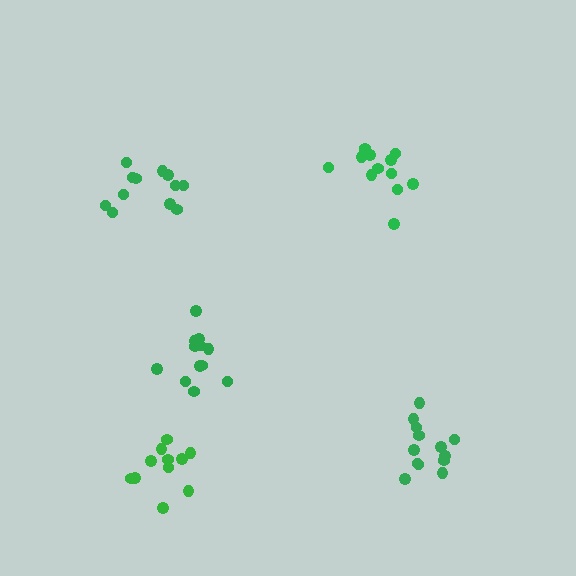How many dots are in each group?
Group 1: 12 dots, Group 2: 11 dots, Group 3: 12 dots, Group 4: 12 dots, Group 5: 13 dots (60 total).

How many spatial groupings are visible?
There are 5 spatial groupings.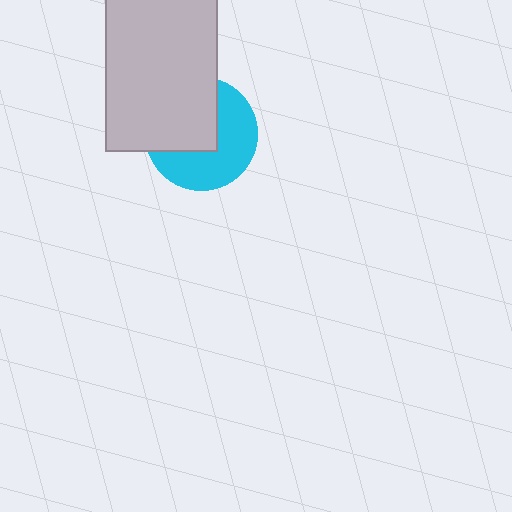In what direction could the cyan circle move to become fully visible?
The cyan circle could move toward the lower-right. That would shift it out from behind the light gray rectangle entirely.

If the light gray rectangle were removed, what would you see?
You would see the complete cyan circle.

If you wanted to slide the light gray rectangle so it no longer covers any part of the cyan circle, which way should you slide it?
Slide it toward the upper-left — that is the most direct way to separate the two shapes.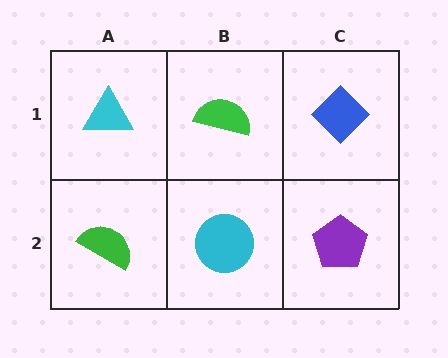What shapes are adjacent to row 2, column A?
A cyan triangle (row 1, column A), a cyan circle (row 2, column B).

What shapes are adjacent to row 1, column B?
A cyan circle (row 2, column B), a cyan triangle (row 1, column A), a blue diamond (row 1, column C).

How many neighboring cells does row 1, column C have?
2.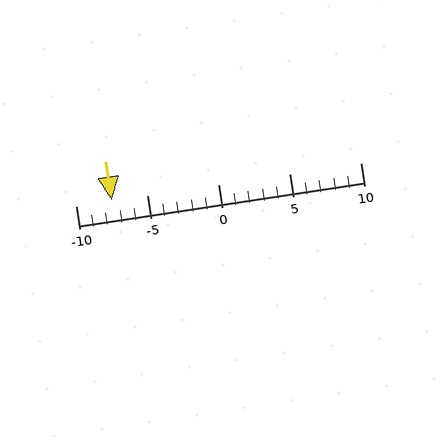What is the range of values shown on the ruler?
The ruler shows values from -10 to 10.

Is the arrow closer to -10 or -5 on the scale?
The arrow is closer to -5.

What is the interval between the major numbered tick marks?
The major tick marks are spaced 5 units apart.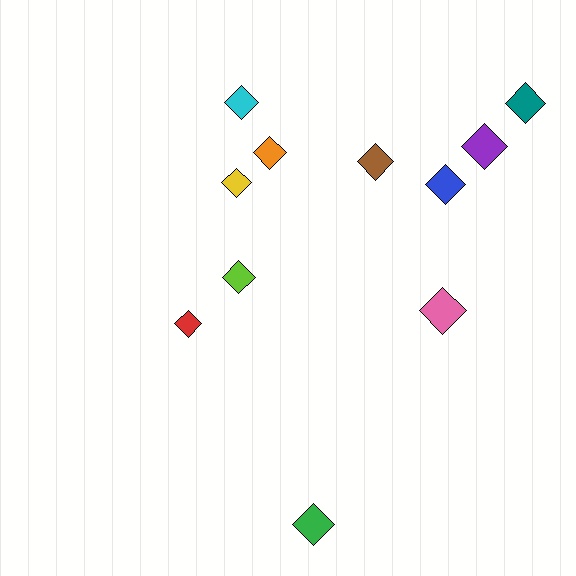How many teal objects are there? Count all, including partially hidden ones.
There is 1 teal object.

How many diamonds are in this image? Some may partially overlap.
There are 11 diamonds.